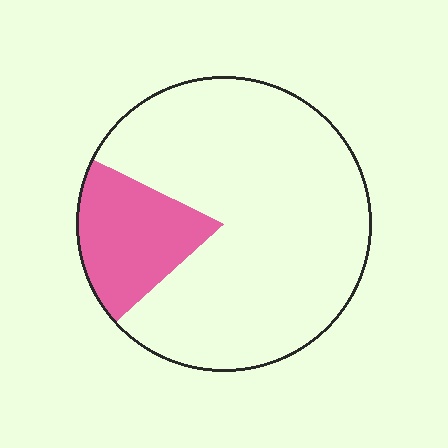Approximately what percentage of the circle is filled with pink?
Approximately 20%.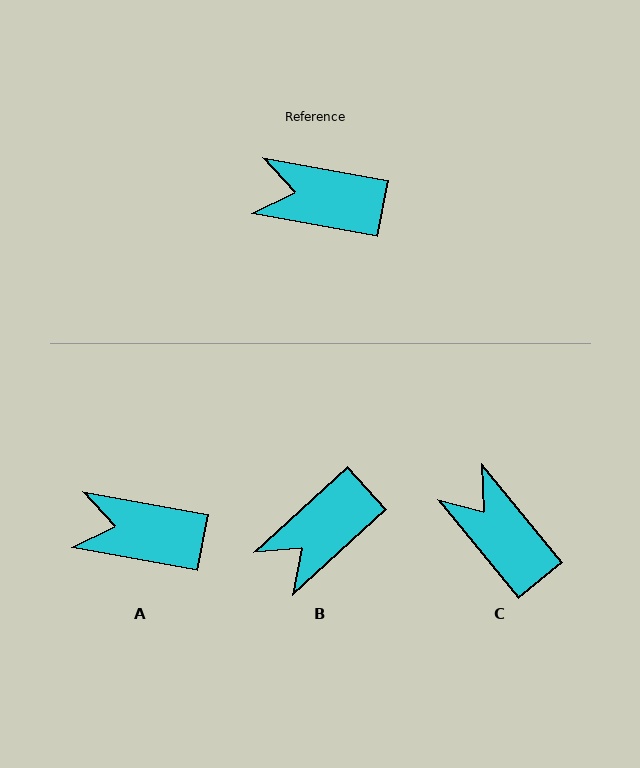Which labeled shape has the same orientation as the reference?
A.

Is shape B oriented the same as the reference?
No, it is off by about 53 degrees.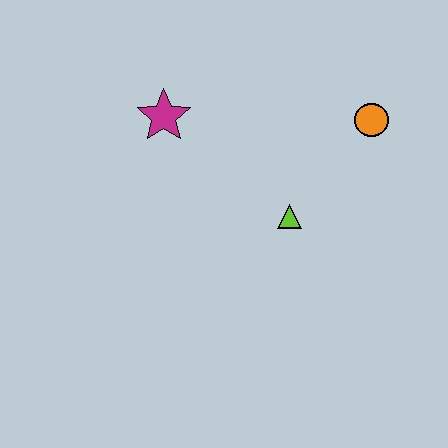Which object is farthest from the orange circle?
The magenta star is farthest from the orange circle.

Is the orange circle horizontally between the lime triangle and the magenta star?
No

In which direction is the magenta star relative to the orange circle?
The magenta star is to the left of the orange circle.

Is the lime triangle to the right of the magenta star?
Yes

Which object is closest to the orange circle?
The lime triangle is closest to the orange circle.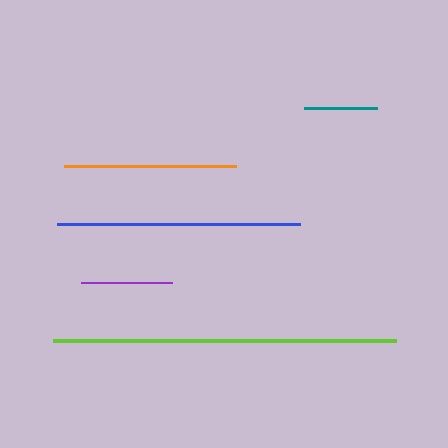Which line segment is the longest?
The lime line is the longest at approximately 343 pixels.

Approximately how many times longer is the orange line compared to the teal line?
The orange line is approximately 2.4 times the length of the teal line.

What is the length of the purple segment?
The purple segment is approximately 90 pixels long.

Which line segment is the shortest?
The teal line is the shortest at approximately 73 pixels.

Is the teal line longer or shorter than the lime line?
The lime line is longer than the teal line.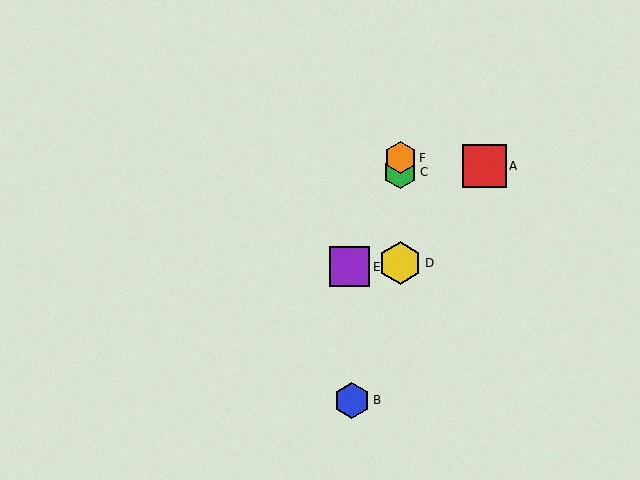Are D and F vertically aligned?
Yes, both are at x≈400.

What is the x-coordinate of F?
Object F is at x≈400.